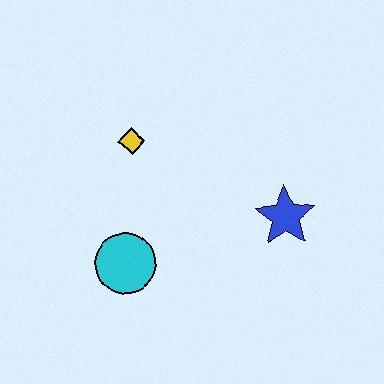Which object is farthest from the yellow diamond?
The blue star is farthest from the yellow diamond.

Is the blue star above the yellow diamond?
No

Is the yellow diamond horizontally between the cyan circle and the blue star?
Yes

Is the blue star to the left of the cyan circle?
No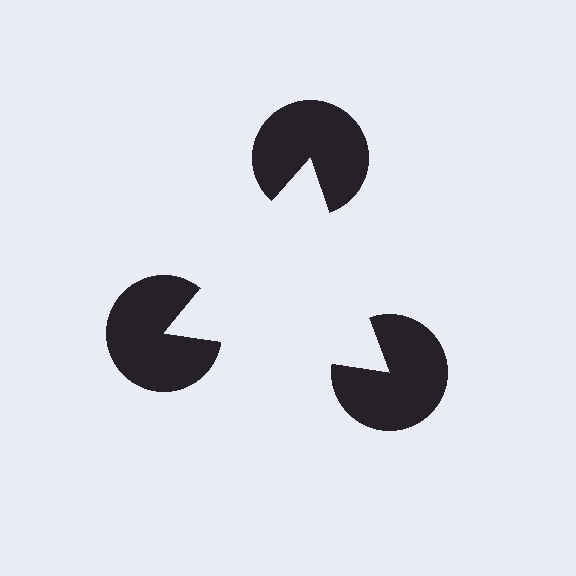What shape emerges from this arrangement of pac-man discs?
An illusory triangle — its edges are inferred from the aligned wedge cuts in the pac-man discs, not physically drawn.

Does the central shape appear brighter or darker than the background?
It typically appears slightly brighter than the background, even though no actual brightness change is drawn.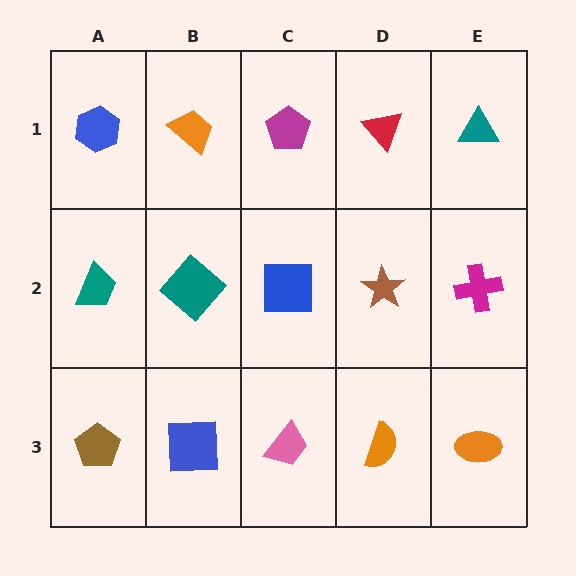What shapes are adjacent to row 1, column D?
A brown star (row 2, column D), a magenta pentagon (row 1, column C), a teal triangle (row 1, column E).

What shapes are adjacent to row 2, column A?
A blue hexagon (row 1, column A), a brown pentagon (row 3, column A), a teal diamond (row 2, column B).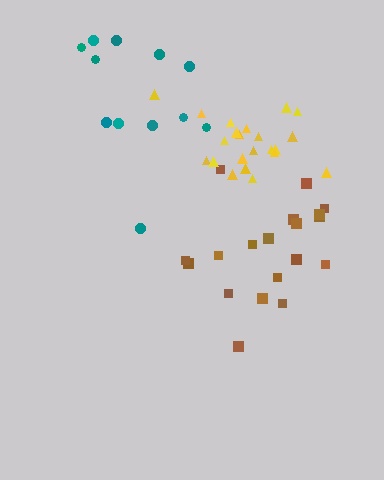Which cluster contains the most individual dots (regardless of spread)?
Yellow (22).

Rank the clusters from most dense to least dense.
yellow, brown, teal.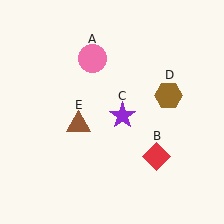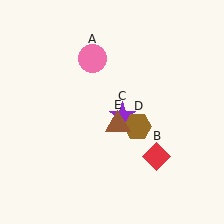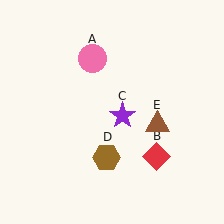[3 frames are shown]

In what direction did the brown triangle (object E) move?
The brown triangle (object E) moved right.